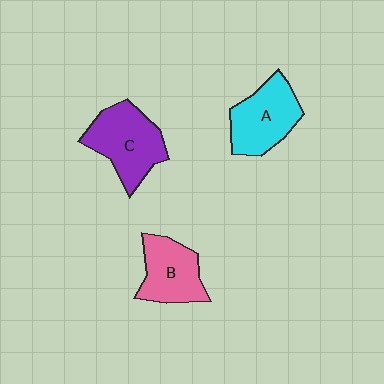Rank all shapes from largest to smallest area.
From largest to smallest: C (purple), A (cyan), B (pink).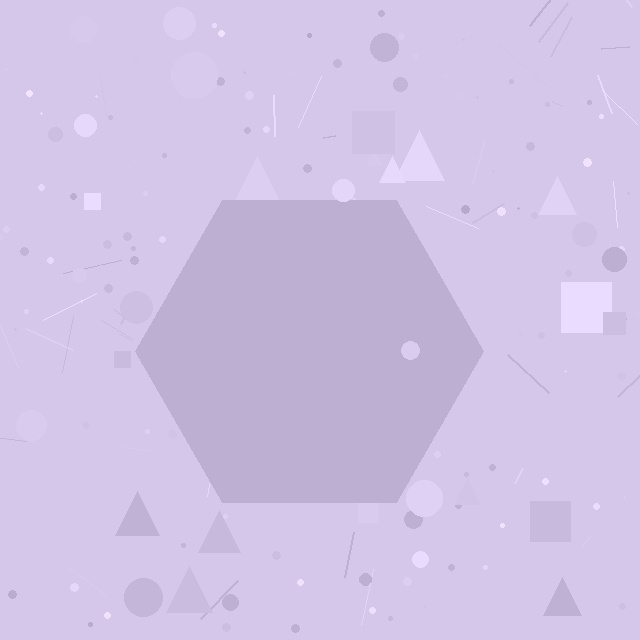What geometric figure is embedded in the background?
A hexagon is embedded in the background.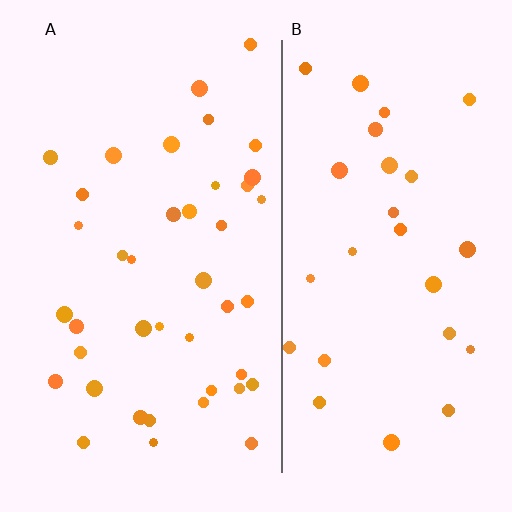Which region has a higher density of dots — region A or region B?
A (the left).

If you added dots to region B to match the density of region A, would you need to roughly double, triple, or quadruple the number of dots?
Approximately double.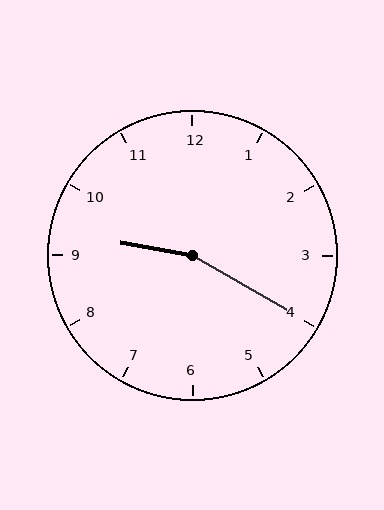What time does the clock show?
9:20.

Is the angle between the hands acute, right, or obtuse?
It is obtuse.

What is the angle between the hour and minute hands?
Approximately 160 degrees.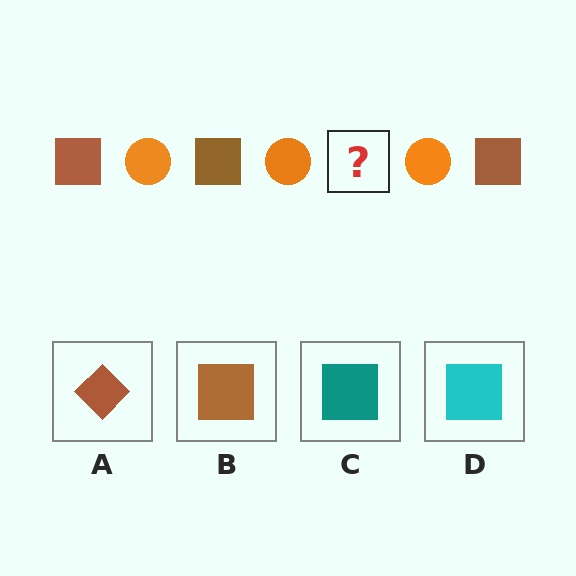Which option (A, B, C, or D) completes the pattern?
B.